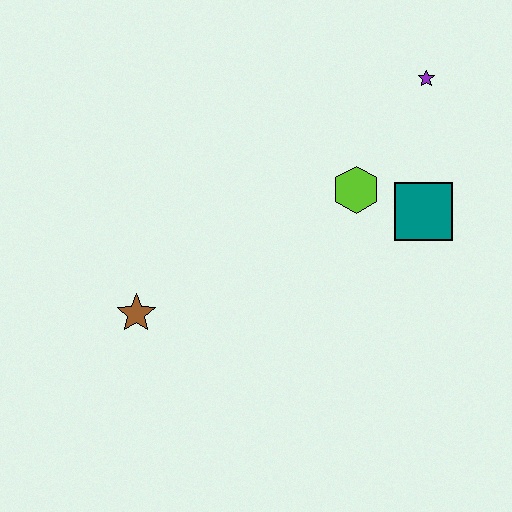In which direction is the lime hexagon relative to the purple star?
The lime hexagon is below the purple star.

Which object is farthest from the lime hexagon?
The brown star is farthest from the lime hexagon.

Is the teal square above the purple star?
No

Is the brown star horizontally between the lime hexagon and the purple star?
No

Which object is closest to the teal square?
The lime hexagon is closest to the teal square.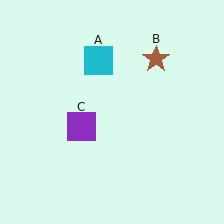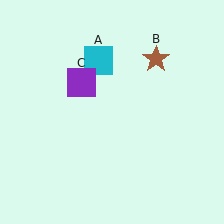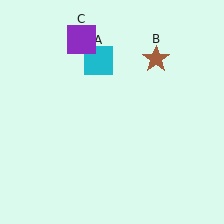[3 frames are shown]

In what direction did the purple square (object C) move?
The purple square (object C) moved up.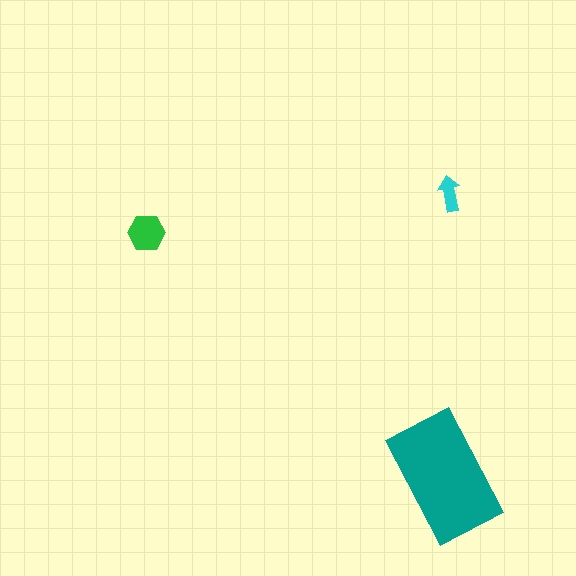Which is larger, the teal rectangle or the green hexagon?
The teal rectangle.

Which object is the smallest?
The cyan arrow.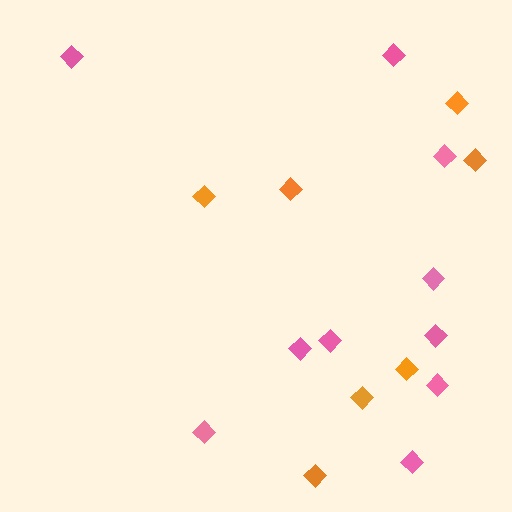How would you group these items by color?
There are 2 groups: one group of pink diamonds (10) and one group of orange diamonds (7).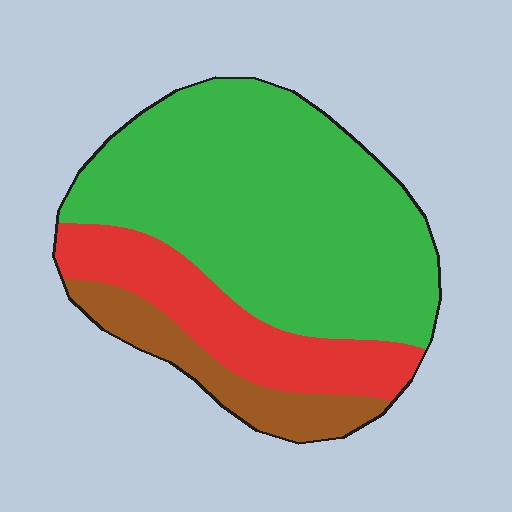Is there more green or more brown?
Green.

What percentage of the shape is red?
Red covers about 25% of the shape.